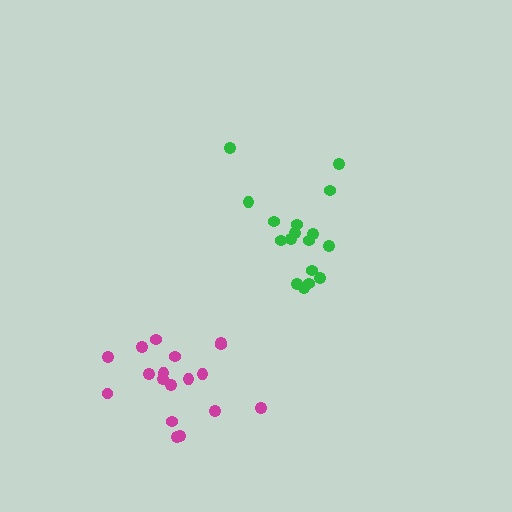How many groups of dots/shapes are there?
There are 2 groups.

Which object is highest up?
The green cluster is topmost.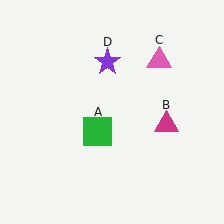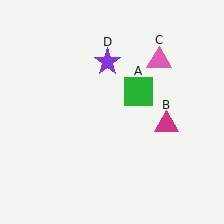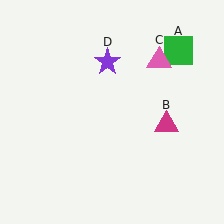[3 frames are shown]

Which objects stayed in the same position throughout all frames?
Magenta triangle (object B) and pink triangle (object C) and purple star (object D) remained stationary.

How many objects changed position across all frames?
1 object changed position: green square (object A).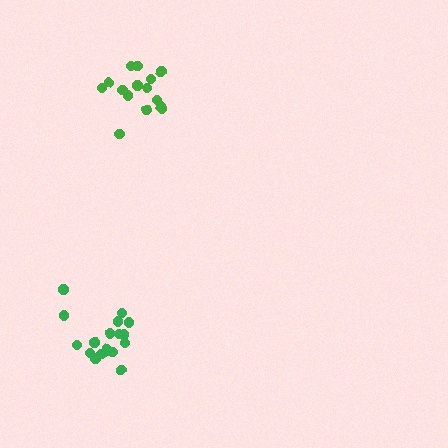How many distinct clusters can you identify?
There are 2 distinct clusters.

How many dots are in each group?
Group 1: 15 dots, Group 2: 18 dots (33 total).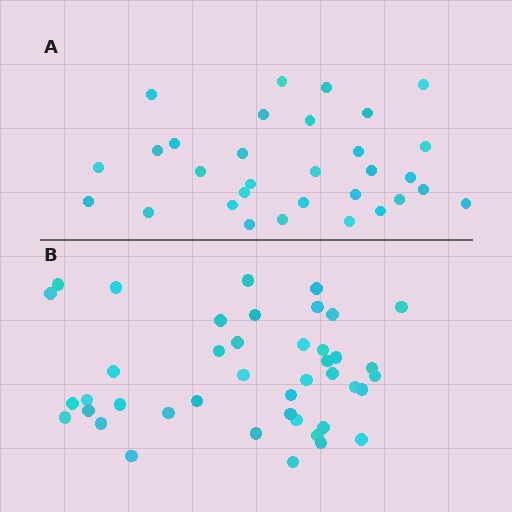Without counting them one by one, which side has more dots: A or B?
Region B (the bottom region) has more dots.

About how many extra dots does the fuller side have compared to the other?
Region B has roughly 12 or so more dots than region A.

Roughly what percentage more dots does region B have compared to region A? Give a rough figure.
About 35% more.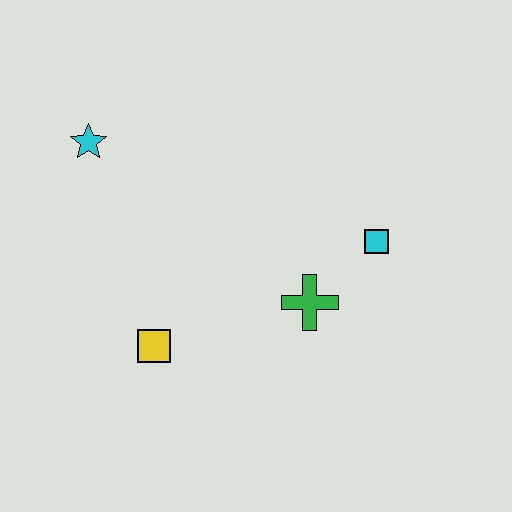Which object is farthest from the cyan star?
The cyan square is farthest from the cyan star.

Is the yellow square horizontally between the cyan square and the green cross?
No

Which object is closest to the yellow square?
The green cross is closest to the yellow square.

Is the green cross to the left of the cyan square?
Yes